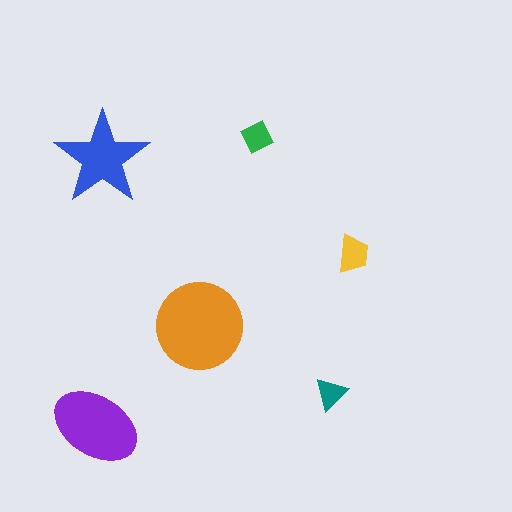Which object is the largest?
The orange circle.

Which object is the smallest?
The teal triangle.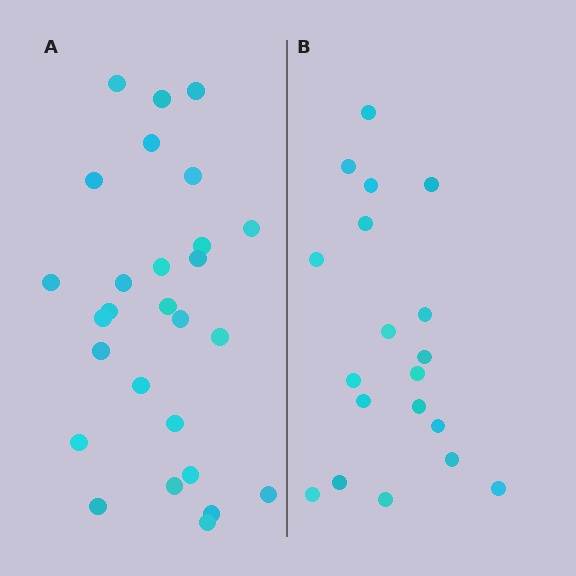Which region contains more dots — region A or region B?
Region A (the left region) has more dots.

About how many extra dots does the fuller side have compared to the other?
Region A has roughly 8 or so more dots than region B.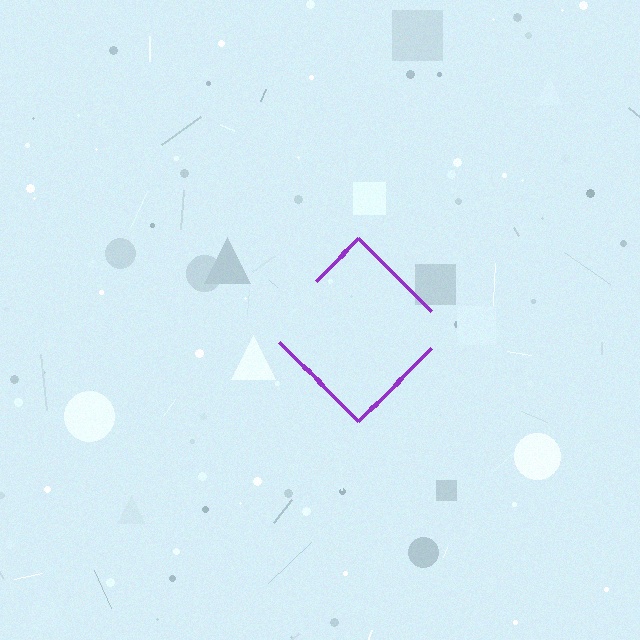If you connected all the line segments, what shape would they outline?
They would outline a diamond.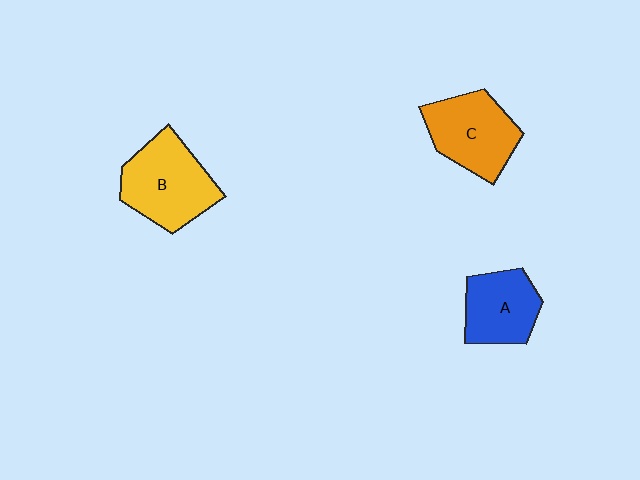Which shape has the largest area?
Shape B (yellow).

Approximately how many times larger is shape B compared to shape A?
Approximately 1.4 times.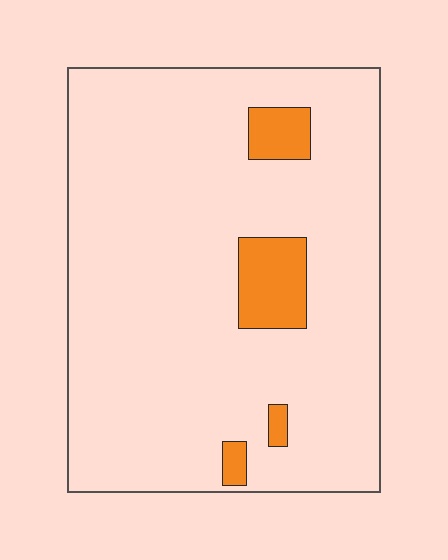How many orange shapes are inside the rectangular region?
4.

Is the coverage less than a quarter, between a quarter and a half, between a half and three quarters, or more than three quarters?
Less than a quarter.